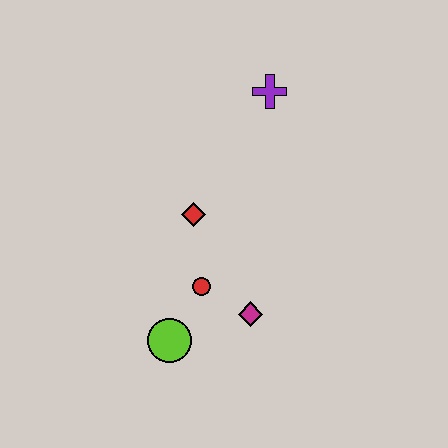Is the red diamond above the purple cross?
No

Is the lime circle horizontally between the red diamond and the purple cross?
No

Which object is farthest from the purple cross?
The lime circle is farthest from the purple cross.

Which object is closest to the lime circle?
The red circle is closest to the lime circle.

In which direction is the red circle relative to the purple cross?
The red circle is below the purple cross.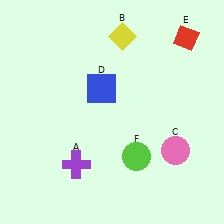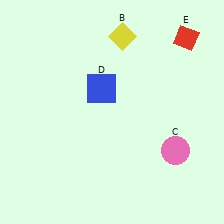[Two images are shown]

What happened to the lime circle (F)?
The lime circle (F) was removed in Image 2. It was in the bottom-right area of Image 1.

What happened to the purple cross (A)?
The purple cross (A) was removed in Image 2. It was in the bottom-left area of Image 1.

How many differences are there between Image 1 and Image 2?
There are 2 differences between the two images.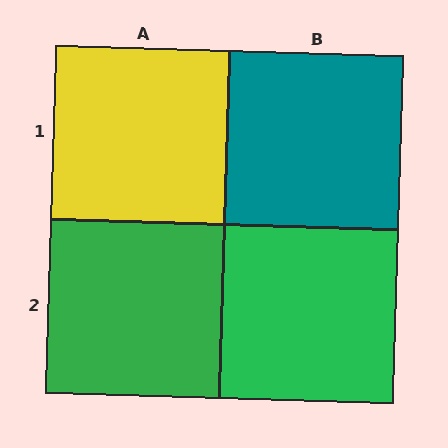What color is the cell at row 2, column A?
Green.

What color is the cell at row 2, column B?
Green.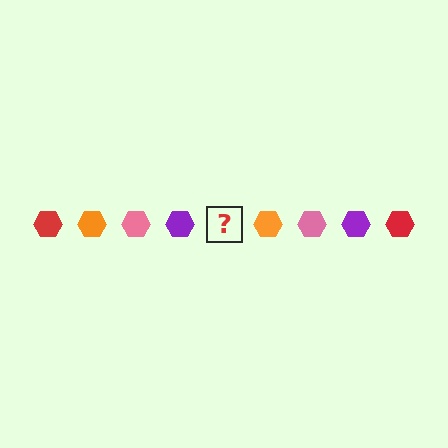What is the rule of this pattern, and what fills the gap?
The rule is that the pattern cycles through red, orange, pink, purple hexagons. The gap should be filled with a red hexagon.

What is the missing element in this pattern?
The missing element is a red hexagon.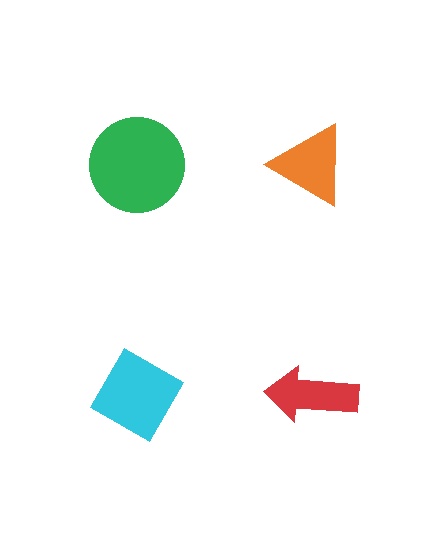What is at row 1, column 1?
A green circle.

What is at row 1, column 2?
An orange triangle.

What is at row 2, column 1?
A cyan diamond.